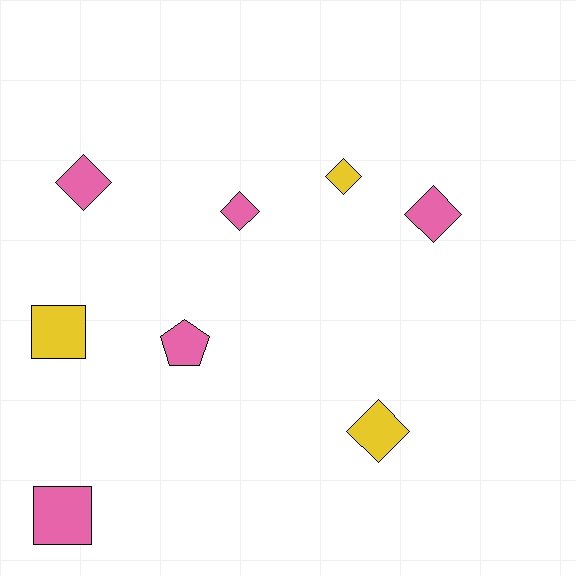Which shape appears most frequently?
Diamond, with 5 objects.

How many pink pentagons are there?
There is 1 pink pentagon.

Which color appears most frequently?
Pink, with 5 objects.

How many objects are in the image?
There are 8 objects.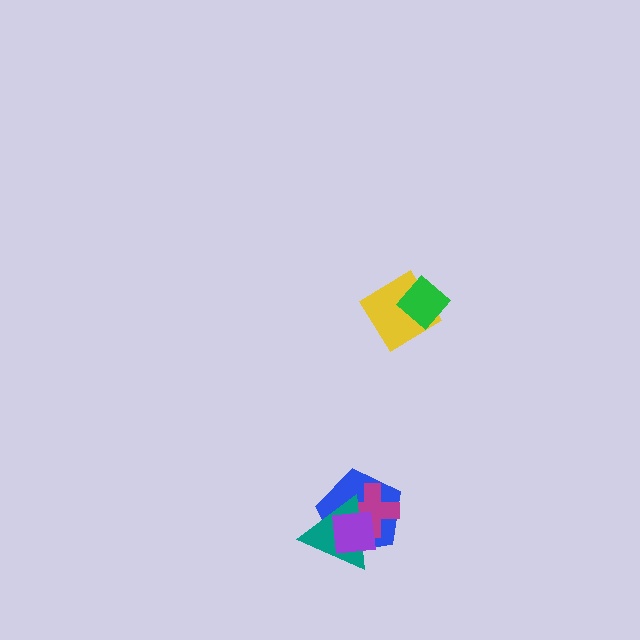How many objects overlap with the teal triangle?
3 objects overlap with the teal triangle.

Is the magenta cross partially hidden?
Yes, it is partially covered by another shape.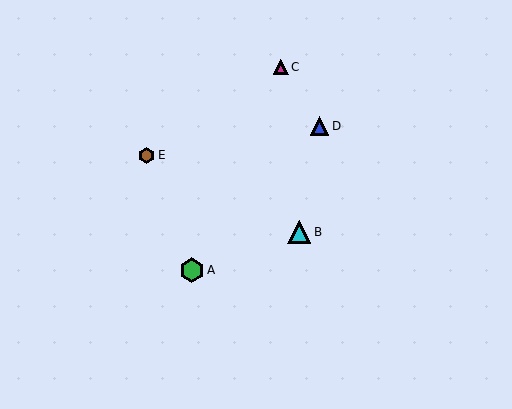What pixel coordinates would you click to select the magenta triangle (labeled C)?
Click at (281, 67) to select the magenta triangle C.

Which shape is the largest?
The green hexagon (labeled A) is the largest.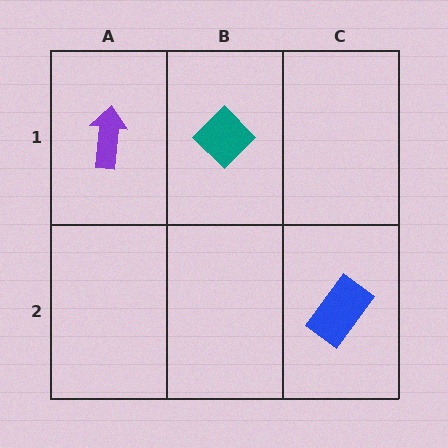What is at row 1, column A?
A purple arrow.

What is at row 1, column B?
A teal diamond.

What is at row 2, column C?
A blue rectangle.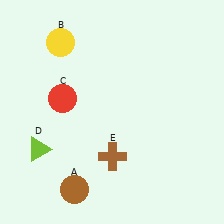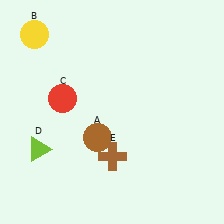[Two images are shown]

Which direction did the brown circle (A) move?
The brown circle (A) moved up.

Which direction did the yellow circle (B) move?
The yellow circle (B) moved left.